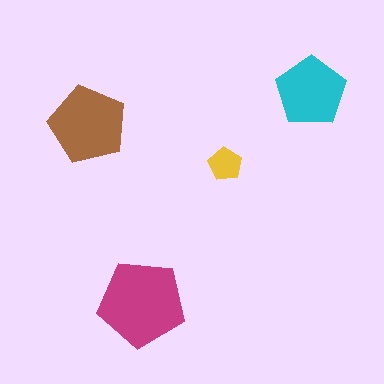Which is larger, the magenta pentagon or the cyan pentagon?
The magenta one.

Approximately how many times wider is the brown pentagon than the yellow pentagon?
About 2.5 times wider.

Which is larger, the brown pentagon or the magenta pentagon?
The magenta one.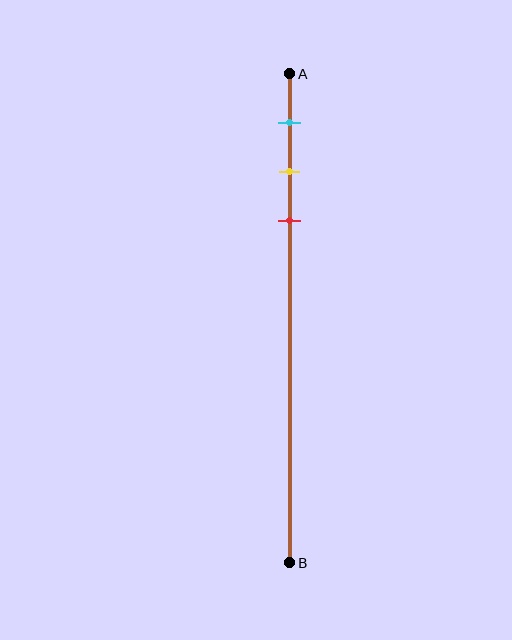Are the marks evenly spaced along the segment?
Yes, the marks are approximately evenly spaced.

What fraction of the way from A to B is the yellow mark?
The yellow mark is approximately 20% (0.2) of the way from A to B.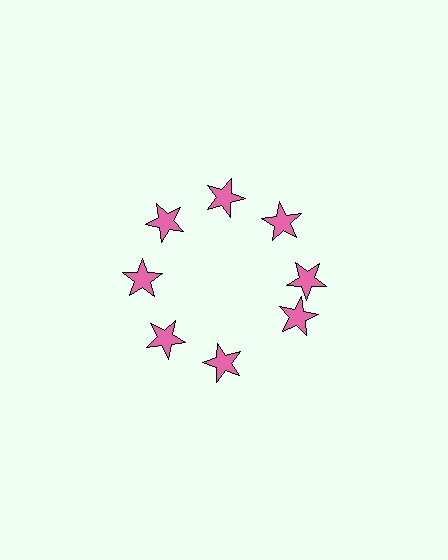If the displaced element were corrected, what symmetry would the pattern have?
It would have 8-fold rotational symmetry — the pattern would map onto itself every 45 degrees.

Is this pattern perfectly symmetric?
No. The 8 pink stars are arranged in a ring, but one element near the 4 o'clock position is rotated out of alignment along the ring, breaking the 8-fold rotational symmetry.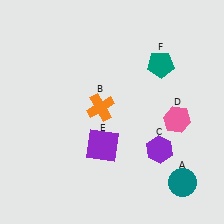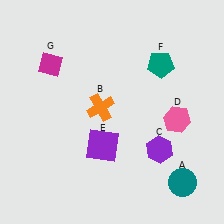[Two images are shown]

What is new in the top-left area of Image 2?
A magenta diamond (G) was added in the top-left area of Image 2.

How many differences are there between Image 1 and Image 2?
There is 1 difference between the two images.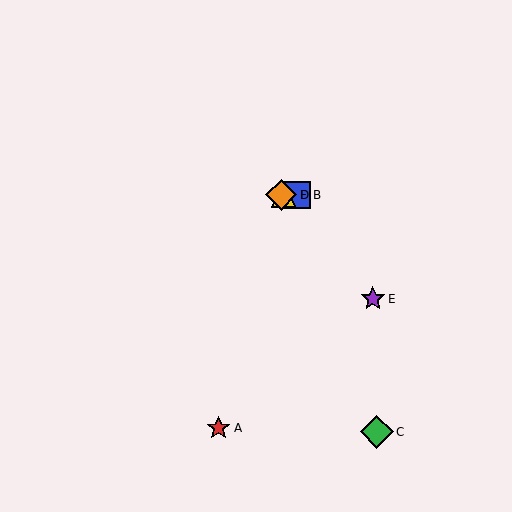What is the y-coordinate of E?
Object E is at y≈299.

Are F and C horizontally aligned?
No, F is at y≈195 and C is at y≈432.